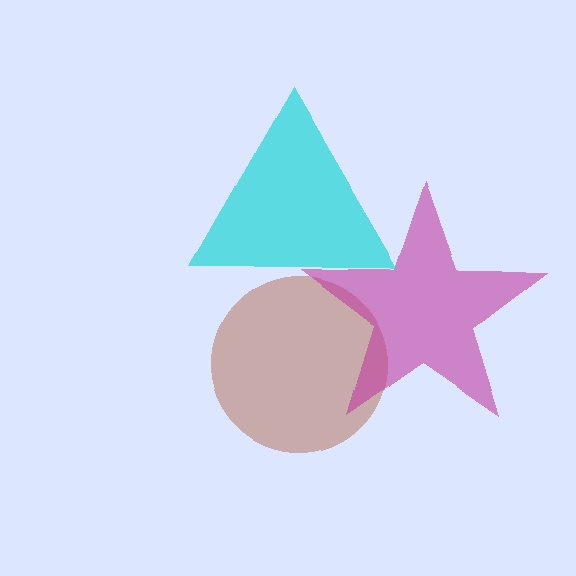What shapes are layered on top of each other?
The layered shapes are: a brown circle, a magenta star, a cyan triangle.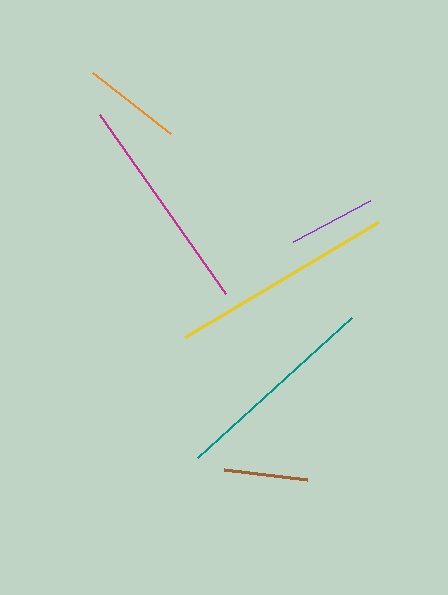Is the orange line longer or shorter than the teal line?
The teal line is longer than the orange line.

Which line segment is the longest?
The yellow line is the longest at approximately 225 pixels.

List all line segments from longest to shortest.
From longest to shortest: yellow, magenta, teal, orange, purple, brown.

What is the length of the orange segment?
The orange segment is approximately 99 pixels long.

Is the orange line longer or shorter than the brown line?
The orange line is longer than the brown line.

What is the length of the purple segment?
The purple segment is approximately 87 pixels long.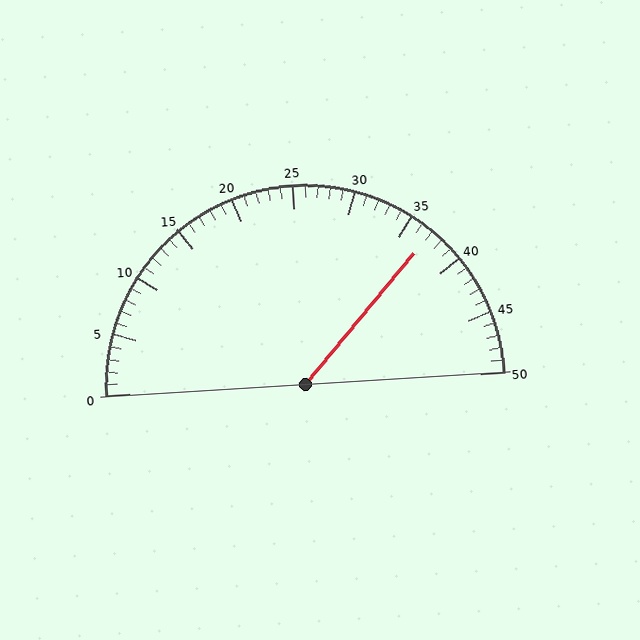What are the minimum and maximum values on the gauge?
The gauge ranges from 0 to 50.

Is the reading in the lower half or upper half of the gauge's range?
The reading is in the upper half of the range (0 to 50).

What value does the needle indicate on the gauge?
The needle indicates approximately 37.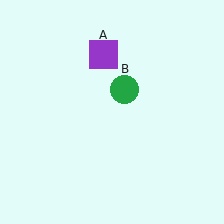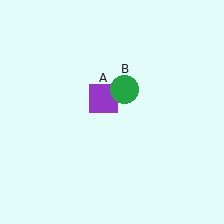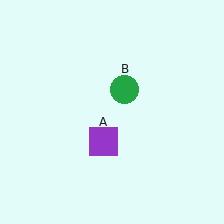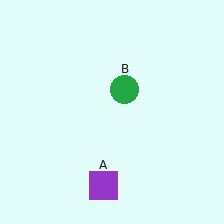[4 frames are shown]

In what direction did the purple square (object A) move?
The purple square (object A) moved down.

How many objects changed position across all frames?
1 object changed position: purple square (object A).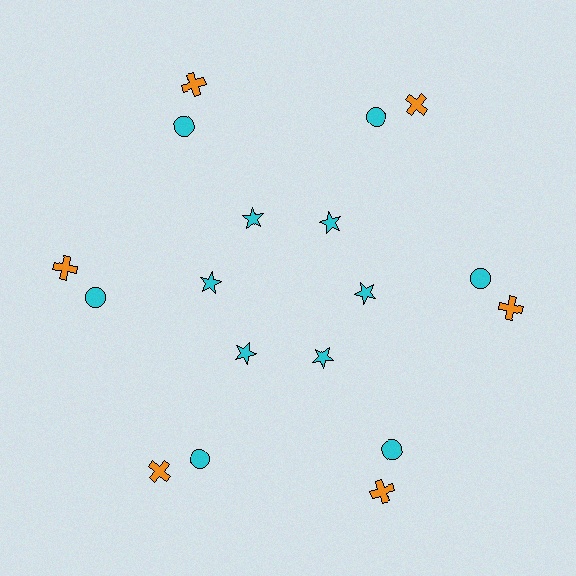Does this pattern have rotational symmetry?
Yes, this pattern has 6-fold rotational symmetry. It looks the same after rotating 60 degrees around the center.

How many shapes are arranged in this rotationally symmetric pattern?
There are 18 shapes, arranged in 6 groups of 3.